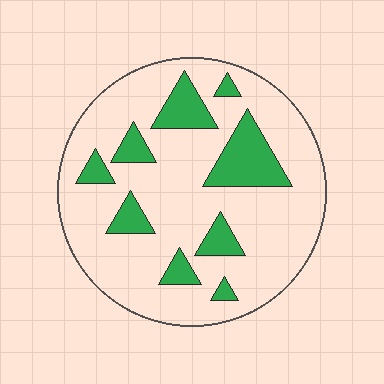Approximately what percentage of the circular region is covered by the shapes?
Approximately 20%.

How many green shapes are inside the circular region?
9.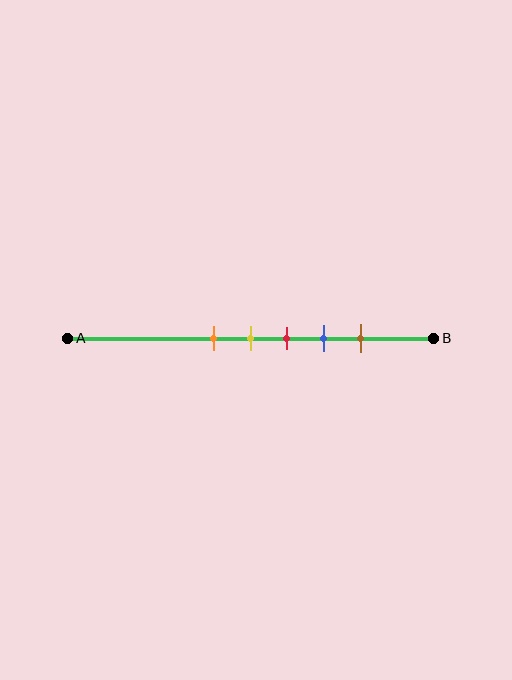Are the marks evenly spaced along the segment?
Yes, the marks are approximately evenly spaced.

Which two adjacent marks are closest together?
The orange and yellow marks are the closest adjacent pair.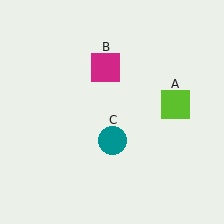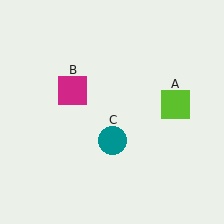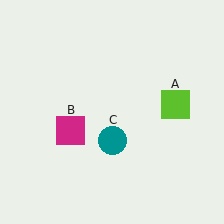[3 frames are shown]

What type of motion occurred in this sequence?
The magenta square (object B) rotated counterclockwise around the center of the scene.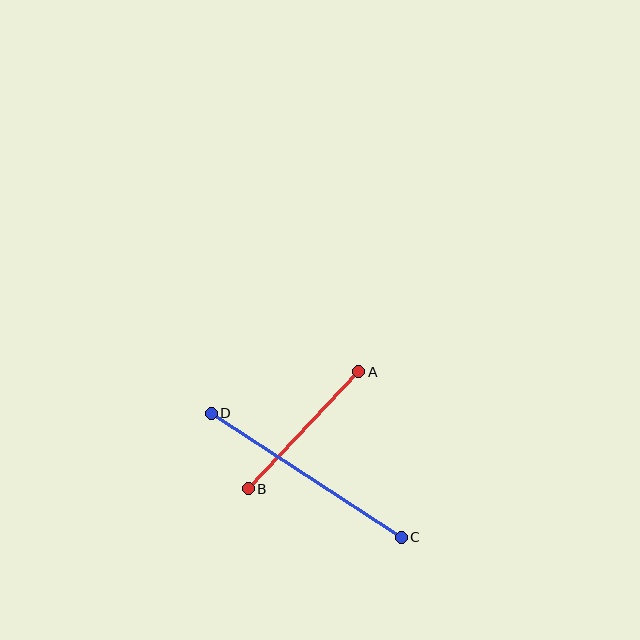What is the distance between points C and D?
The distance is approximately 227 pixels.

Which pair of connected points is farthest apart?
Points C and D are farthest apart.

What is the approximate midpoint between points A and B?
The midpoint is at approximately (303, 430) pixels.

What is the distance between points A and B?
The distance is approximately 161 pixels.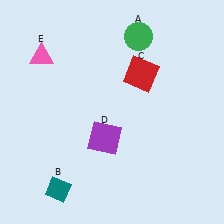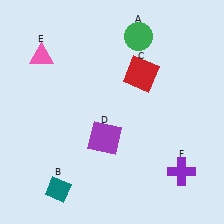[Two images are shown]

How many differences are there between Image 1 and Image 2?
There is 1 difference between the two images.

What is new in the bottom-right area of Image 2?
A purple cross (F) was added in the bottom-right area of Image 2.